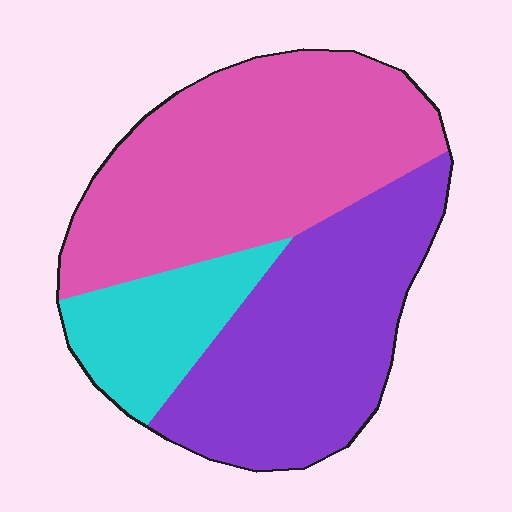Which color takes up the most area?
Pink, at roughly 45%.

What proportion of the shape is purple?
Purple covers 38% of the shape.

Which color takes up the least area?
Cyan, at roughly 15%.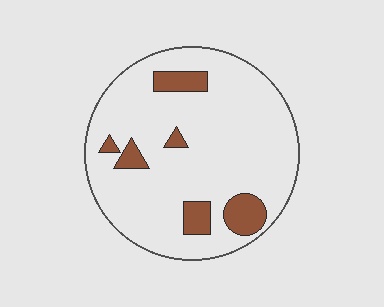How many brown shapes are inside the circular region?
6.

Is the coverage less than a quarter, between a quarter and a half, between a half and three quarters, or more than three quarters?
Less than a quarter.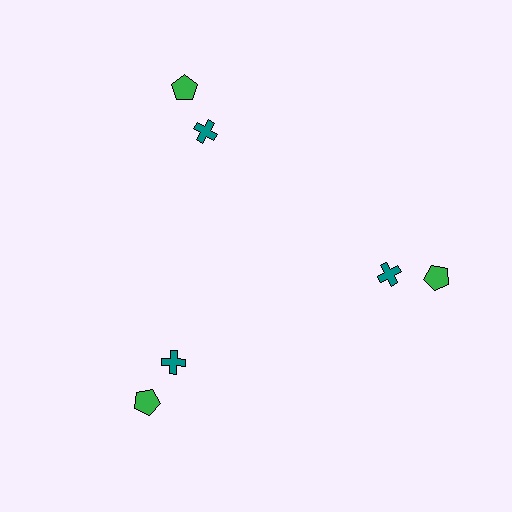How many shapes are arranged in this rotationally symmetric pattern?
There are 6 shapes, arranged in 3 groups of 2.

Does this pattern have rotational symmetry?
Yes, this pattern has 3-fold rotational symmetry. It looks the same after rotating 120 degrees around the center.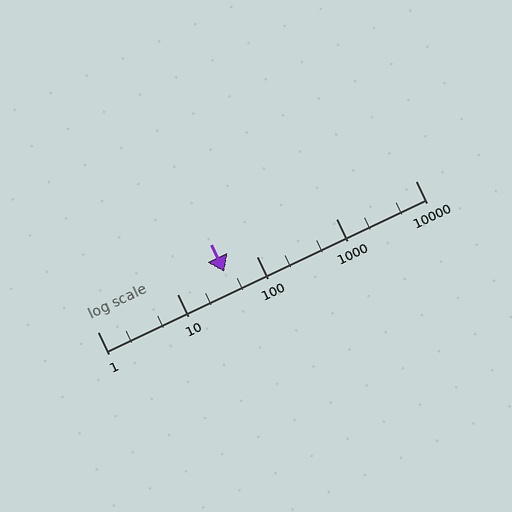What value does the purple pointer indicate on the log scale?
The pointer indicates approximately 39.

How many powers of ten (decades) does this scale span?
The scale spans 4 decades, from 1 to 10000.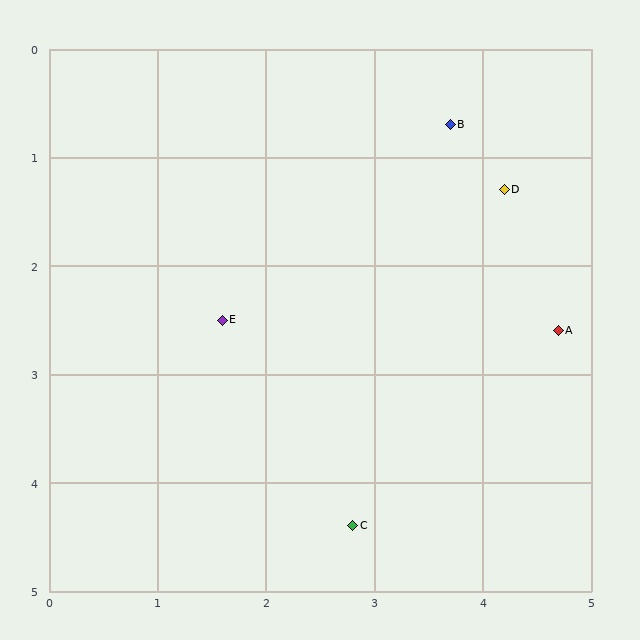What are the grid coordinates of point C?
Point C is at approximately (2.8, 4.4).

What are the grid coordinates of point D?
Point D is at approximately (4.2, 1.3).